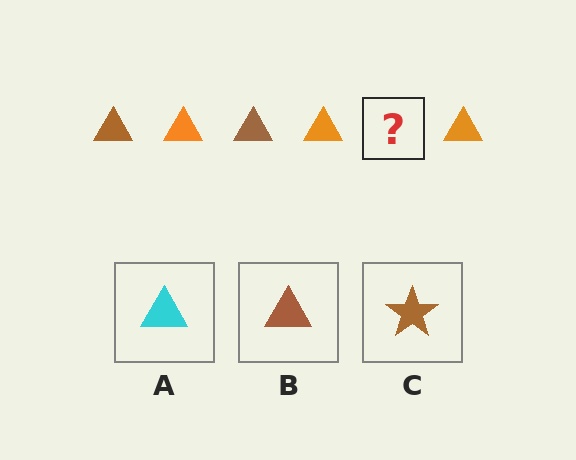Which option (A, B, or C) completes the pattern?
B.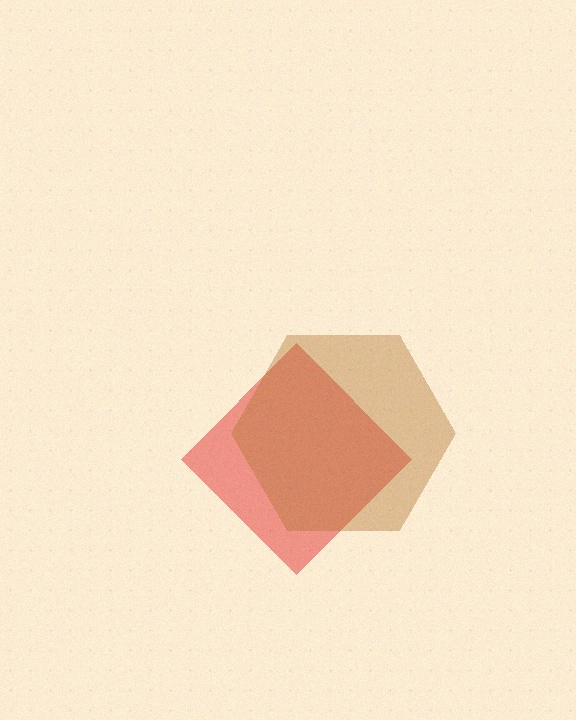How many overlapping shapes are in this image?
There are 2 overlapping shapes in the image.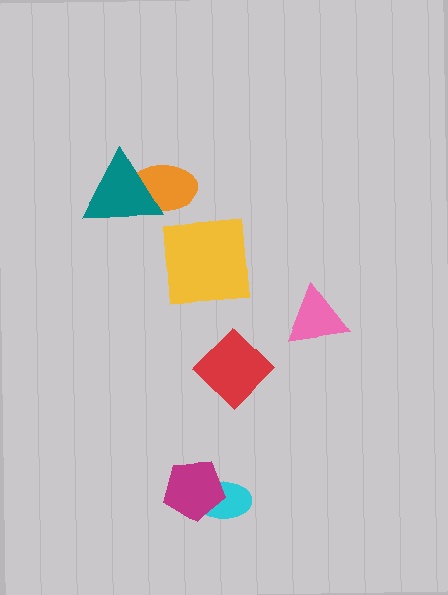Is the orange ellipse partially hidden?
Yes, it is partially covered by another shape.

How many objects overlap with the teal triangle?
1 object overlaps with the teal triangle.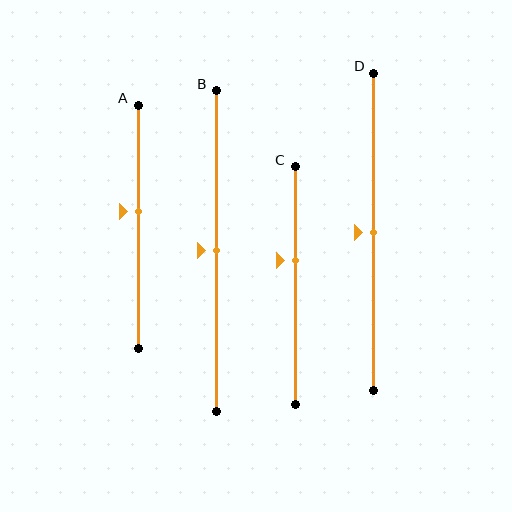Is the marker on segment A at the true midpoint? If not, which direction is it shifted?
No, the marker on segment A is shifted upward by about 6% of the segment length.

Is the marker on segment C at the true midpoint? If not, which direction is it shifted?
No, the marker on segment C is shifted upward by about 11% of the segment length.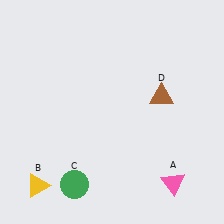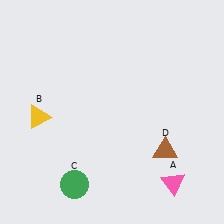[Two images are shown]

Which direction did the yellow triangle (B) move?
The yellow triangle (B) moved up.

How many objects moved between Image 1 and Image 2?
2 objects moved between the two images.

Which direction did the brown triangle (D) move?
The brown triangle (D) moved down.